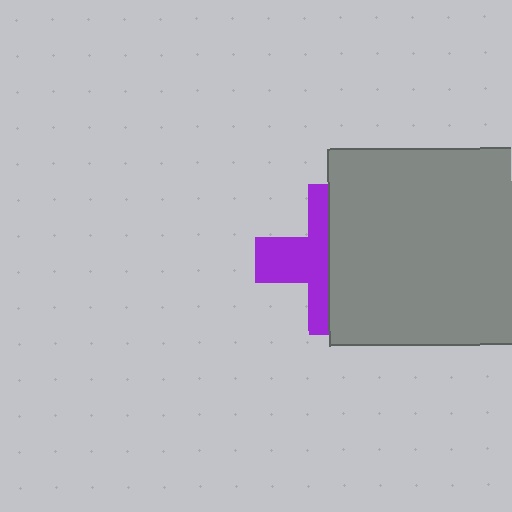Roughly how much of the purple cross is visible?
About half of it is visible (roughly 46%).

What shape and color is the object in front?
The object in front is a gray square.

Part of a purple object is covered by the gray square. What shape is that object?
It is a cross.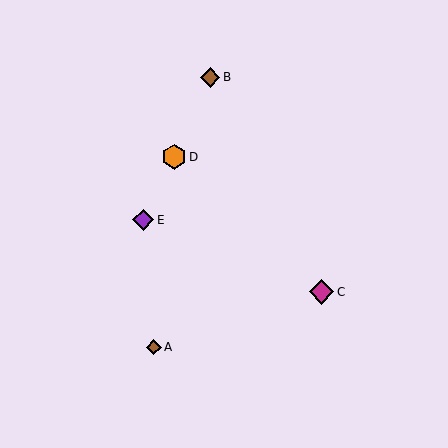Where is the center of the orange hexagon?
The center of the orange hexagon is at (174, 157).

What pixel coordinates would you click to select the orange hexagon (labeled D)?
Click at (174, 157) to select the orange hexagon D.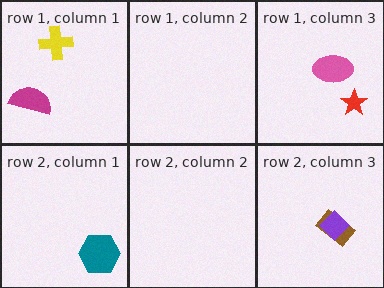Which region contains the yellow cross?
The row 1, column 1 region.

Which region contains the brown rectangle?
The row 2, column 3 region.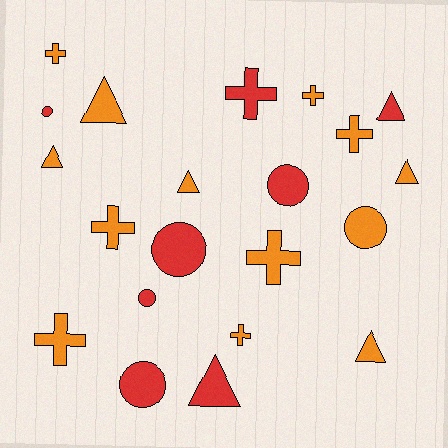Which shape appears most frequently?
Cross, with 8 objects.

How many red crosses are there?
There is 1 red cross.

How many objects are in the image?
There are 21 objects.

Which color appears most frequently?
Orange, with 13 objects.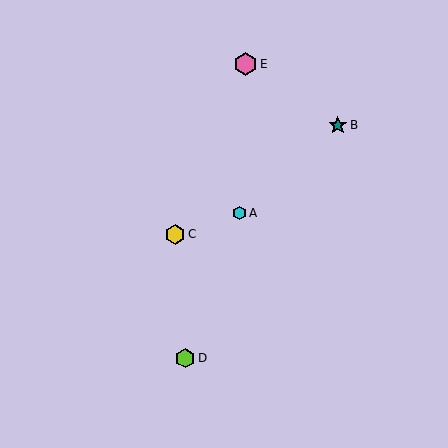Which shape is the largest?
The pink hexagon (labeled E) is the largest.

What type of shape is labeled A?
Shape A is a cyan hexagon.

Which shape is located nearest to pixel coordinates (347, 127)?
The teal star (labeled B) at (338, 125) is nearest to that location.